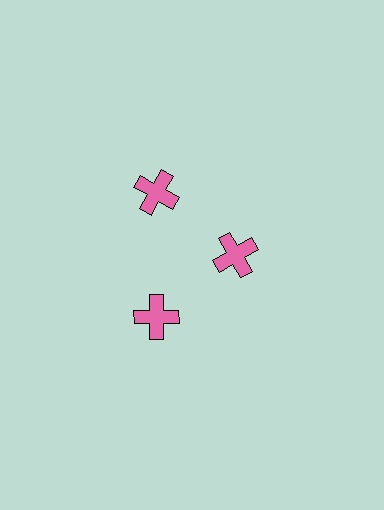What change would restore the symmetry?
The symmetry would be restored by moving it outward, back onto the ring so that all 3 crosses sit at equal angles and equal distance from the center.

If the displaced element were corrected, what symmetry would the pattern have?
It would have 3-fold rotational symmetry — the pattern would map onto itself every 120 degrees.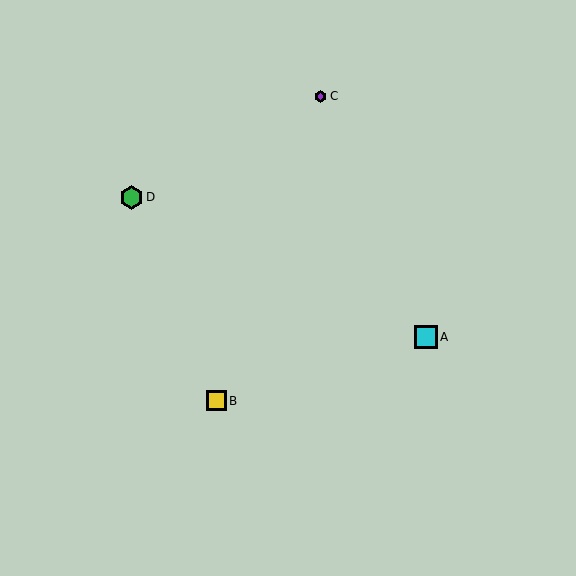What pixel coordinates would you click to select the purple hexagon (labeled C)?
Click at (320, 96) to select the purple hexagon C.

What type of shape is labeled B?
Shape B is a yellow square.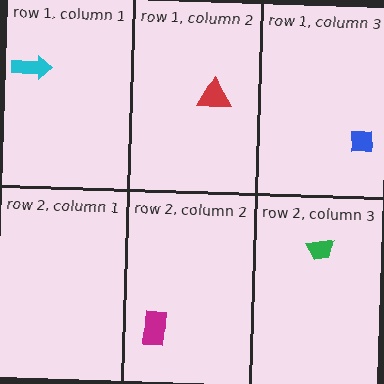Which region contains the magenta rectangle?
The row 2, column 2 region.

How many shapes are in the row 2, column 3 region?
1.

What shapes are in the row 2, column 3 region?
The green trapezoid.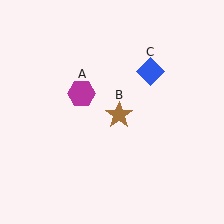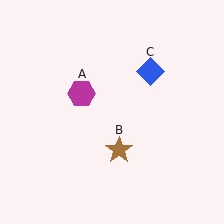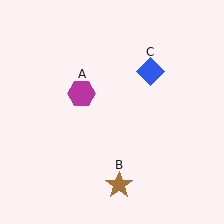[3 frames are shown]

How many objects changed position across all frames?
1 object changed position: brown star (object B).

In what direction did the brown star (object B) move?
The brown star (object B) moved down.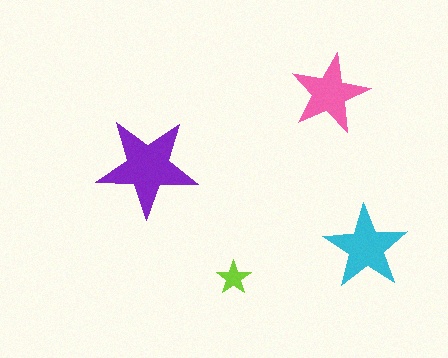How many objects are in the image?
There are 4 objects in the image.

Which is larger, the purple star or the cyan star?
The purple one.